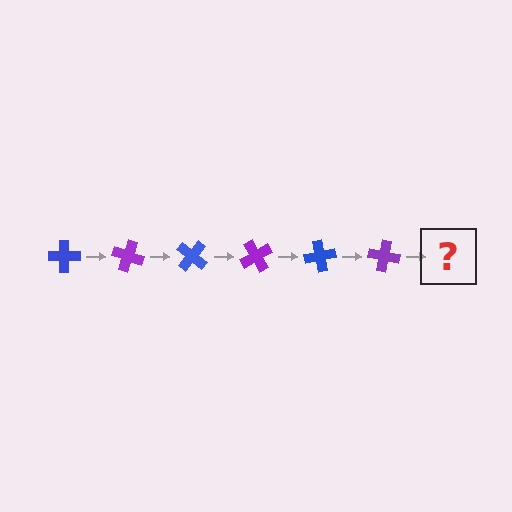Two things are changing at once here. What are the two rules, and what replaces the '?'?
The two rules are that it rotates 20 degrees each step and the color cycles through blue and purple. The '?' should be a blue cross, rotated 120 degrees from the start.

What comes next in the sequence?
The next element should be a blue cross, rotated 120 degrees from the start.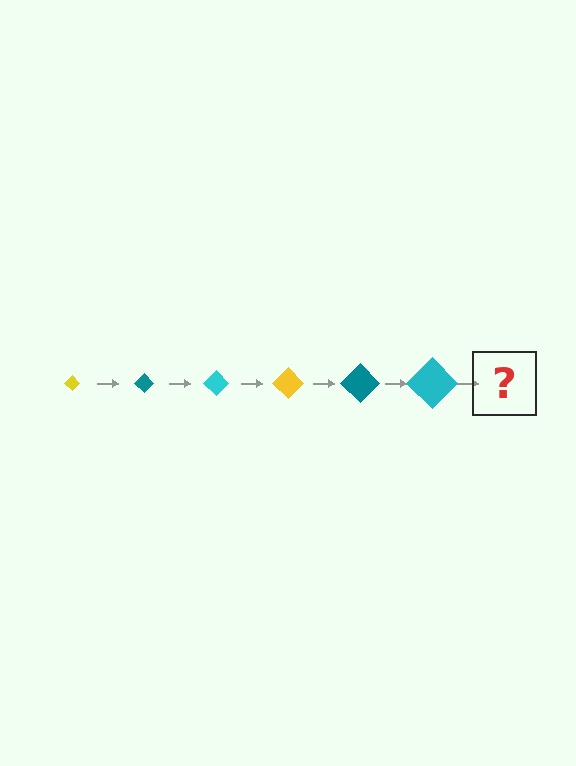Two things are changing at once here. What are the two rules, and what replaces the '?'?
The two rules are that the diamond grows larger each step and the color cycles through yellow, teal, and cyan. The '?' should be a yellow diamond, larger than the previous one.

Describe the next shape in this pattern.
It should be a yellow diamond, larger than the previous one.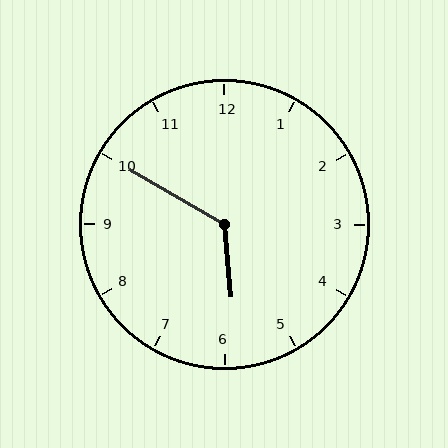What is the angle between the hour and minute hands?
Approximately 125 degrees.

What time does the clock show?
5:50.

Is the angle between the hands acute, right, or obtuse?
It is obtuse.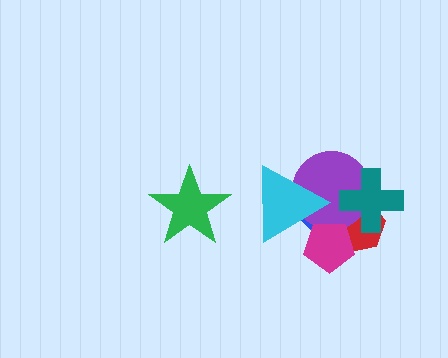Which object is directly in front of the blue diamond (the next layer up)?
The red hexagon is directly in front of the blue diamond.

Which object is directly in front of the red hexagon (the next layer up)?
The purple circle is directly in front of the red hexagon.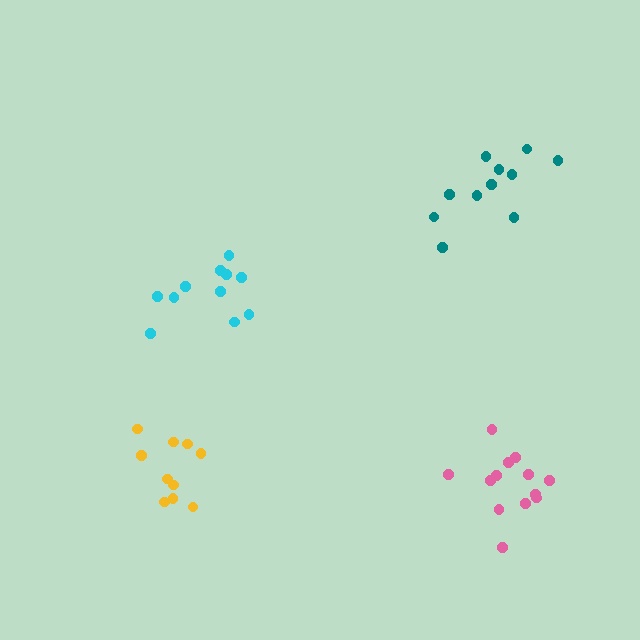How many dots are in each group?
Group 1: 13 dots, Group 2: 11 dots, Group 3: 11 dots, Group 4: 10 dots (45 total).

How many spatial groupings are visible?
There are 4 spatial groupings.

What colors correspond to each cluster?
The clusters are colored: pink, teal, cyan, yellow.